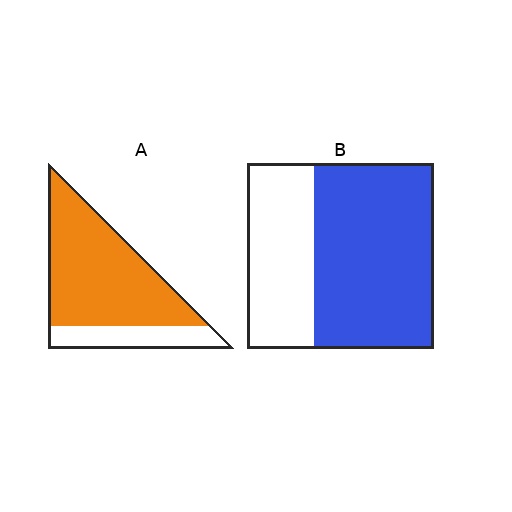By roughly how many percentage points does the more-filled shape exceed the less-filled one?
By roughly 15 percentage points (A over B).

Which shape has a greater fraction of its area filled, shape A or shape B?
Shape A.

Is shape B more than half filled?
Yes.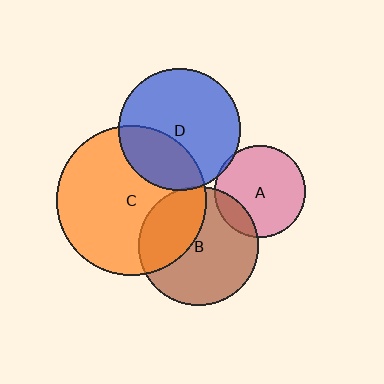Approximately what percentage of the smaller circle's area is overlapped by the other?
Approximately 35%.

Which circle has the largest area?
Circle C (orange).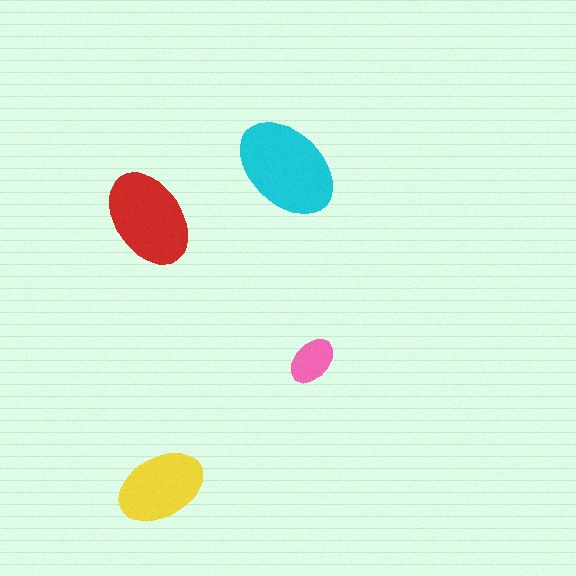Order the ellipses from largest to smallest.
the cyan one, the red one, the yellow one, the pink one.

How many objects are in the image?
There are 4 objects in the image.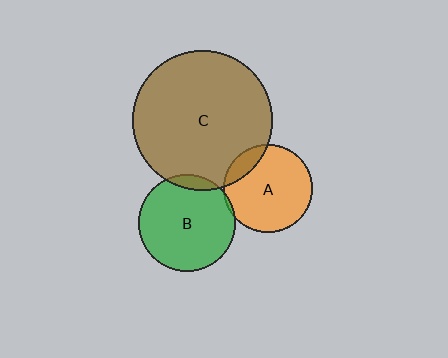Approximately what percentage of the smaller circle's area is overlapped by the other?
Approximately 5%.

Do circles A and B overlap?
Yes.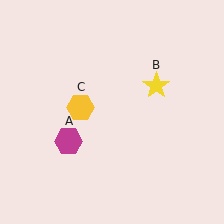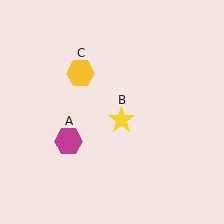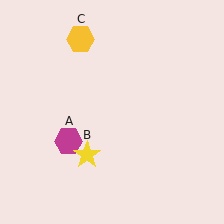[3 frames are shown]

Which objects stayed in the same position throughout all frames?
Magenta hexagon (object A) remained stationary.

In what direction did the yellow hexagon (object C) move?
The yellow hexagon (object C) moved up.